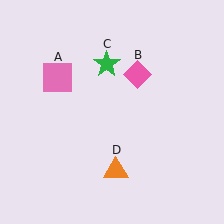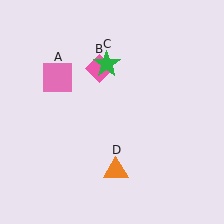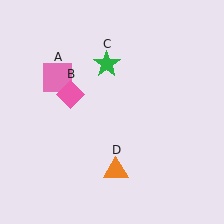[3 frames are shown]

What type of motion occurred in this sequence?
The pink diamond (object B) rotated counterclockwise around the center of the scene.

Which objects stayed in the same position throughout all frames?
Pink square (object A) and green star (object C) and orange triangle (object D) remained stationary.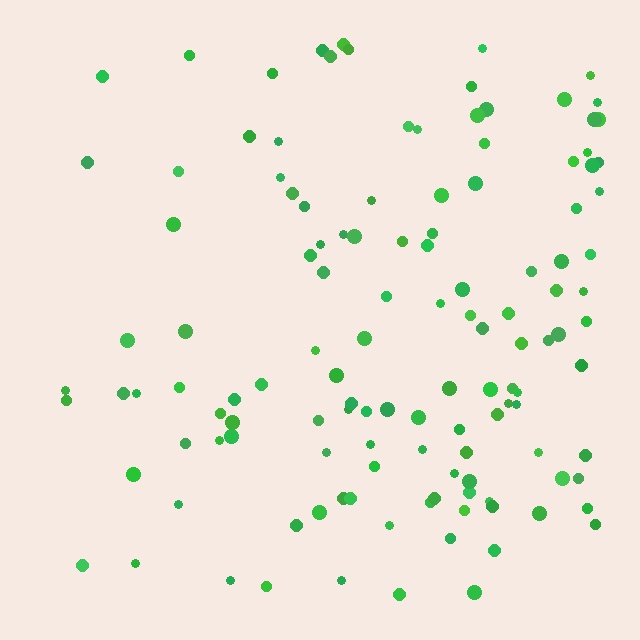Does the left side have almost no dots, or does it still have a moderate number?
Still a moderate number, just noticeably fewer than the right.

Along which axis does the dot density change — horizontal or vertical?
Horizontal.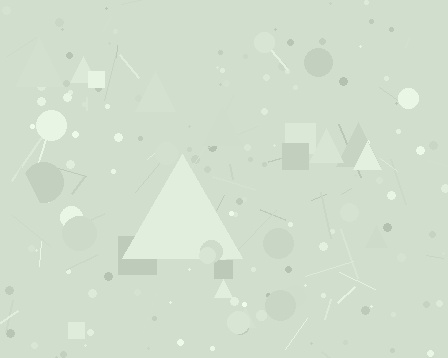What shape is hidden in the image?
A triangle is hidden in the image.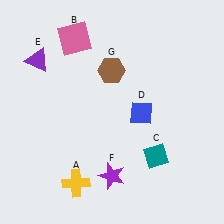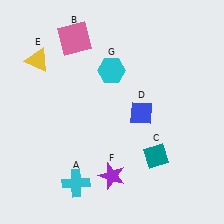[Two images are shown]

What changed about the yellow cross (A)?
In Image 1, A is yellow. In Image 2, it changed to cyan.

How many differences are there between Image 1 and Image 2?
There are 3 differences between the two images.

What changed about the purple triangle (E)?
In Image 1, E is purple. In Image 2, it changed to yellow.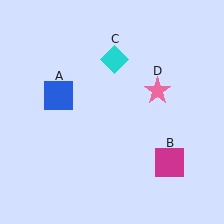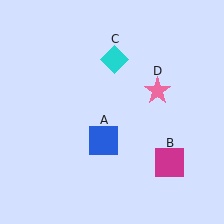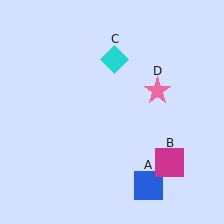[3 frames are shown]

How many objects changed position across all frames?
1 object changed position: blue square (object A).